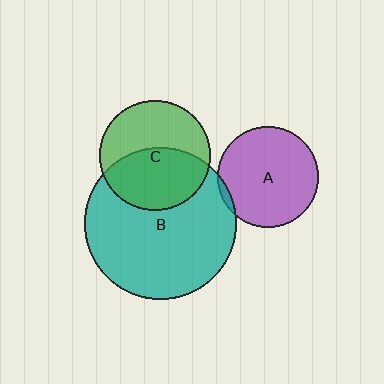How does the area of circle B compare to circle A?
Approximately 2.3 times.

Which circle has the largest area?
Circle B (teal).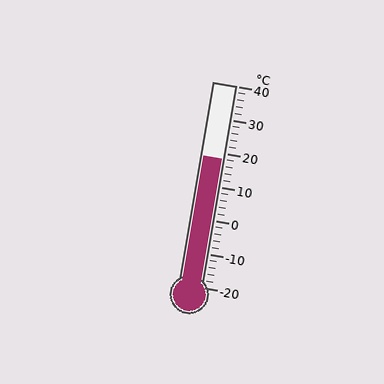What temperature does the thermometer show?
The thermometer shows approximately 18°C.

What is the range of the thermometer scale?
The thermometer scale ranges from -20°C to 40°C.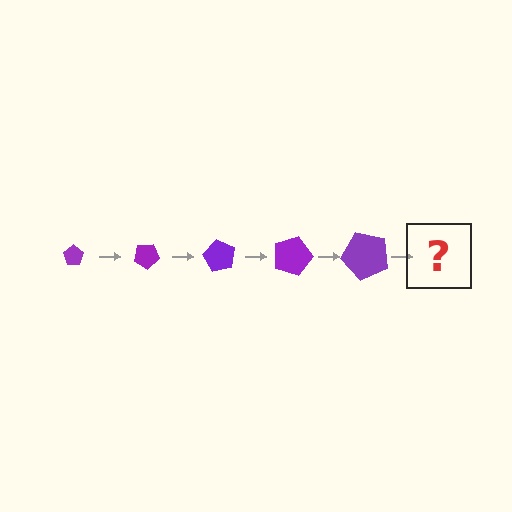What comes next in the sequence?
The next element should be a pentagon, larger than the previous one and rotated 150 degrees from the start.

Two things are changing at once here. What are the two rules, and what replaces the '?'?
The two rules are that the pentagon grows larger each step and it rotates 30 degrees each step. The '?' should be a pentagon, larger than the previous one and rotated 150 degrees from the start.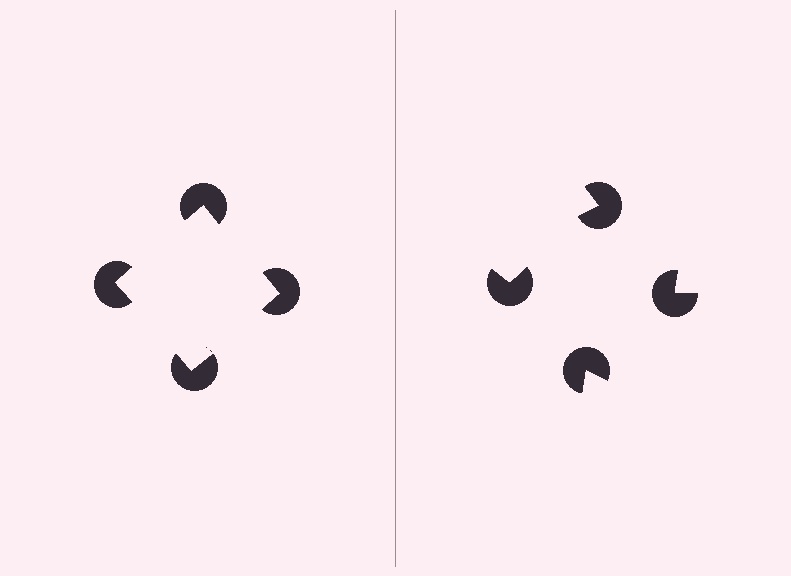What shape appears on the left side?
An illusory square.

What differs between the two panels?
The pac-man discs are positioned identically on both sides; only the wedge orientations differ. On the left they align to a square; on the right they are misaligned.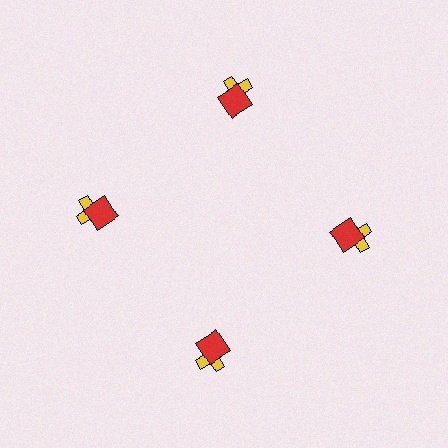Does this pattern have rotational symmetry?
Yes, this pattern has 4-fold rotational symmetry. It looks the same after rotating 90 degrees around the center.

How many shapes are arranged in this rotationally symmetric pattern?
There are 8 shapes, arranged in 4 groups of 2.